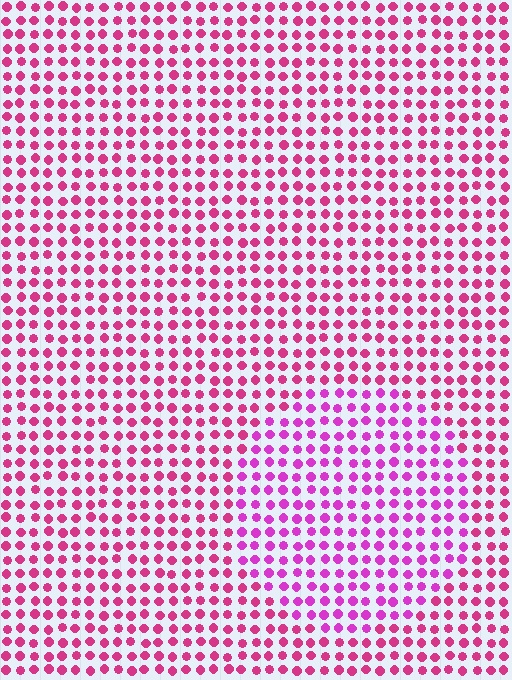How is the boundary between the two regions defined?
The boundary is defined purely by a slight shift in hue (about 25 degrees). Spacing, size, and orientation are identical on both sides.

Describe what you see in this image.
The image is filled with small magenta elements in a uniform arrangement. A circle-shaped region is visible where the elements are tinted to a slightly different hue, forming a subtle color boundary.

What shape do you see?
I see a circle.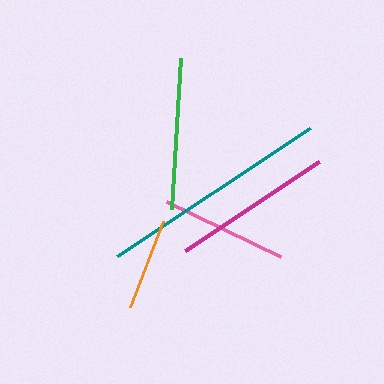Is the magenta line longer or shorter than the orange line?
The magenta line is longer than the orange line.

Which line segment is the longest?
The teal line is the longest at approximately 232 pixels.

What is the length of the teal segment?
The teal segment is approximately 232 pixels long.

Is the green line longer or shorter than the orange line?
The green line is longer than the orange line.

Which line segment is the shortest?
The orange line is the shortest at approximately 92 pixels.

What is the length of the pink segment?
The pink segment is approximately 126 pixels long.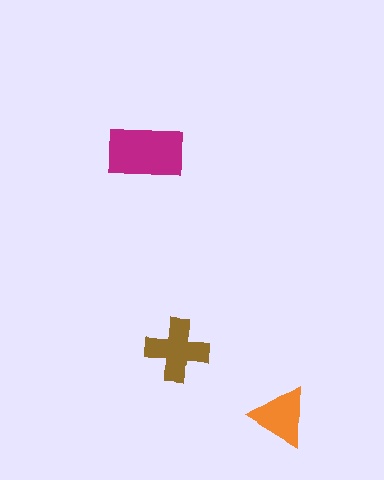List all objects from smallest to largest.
The orange triangle, the brown cross, the magenta rectangle.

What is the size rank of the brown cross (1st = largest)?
2nd.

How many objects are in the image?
There are 3 objects in the image.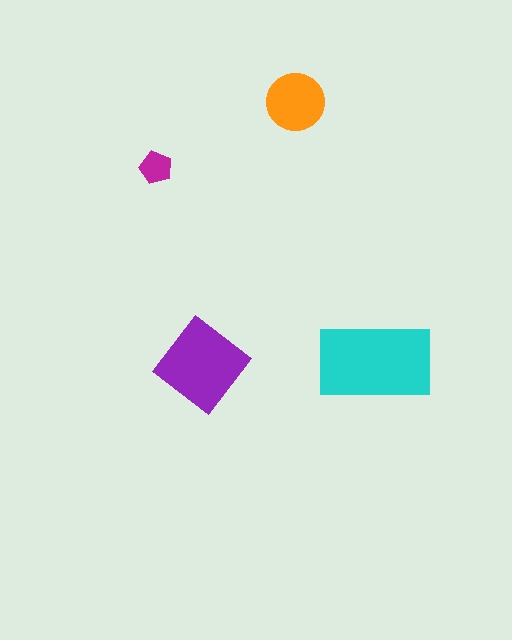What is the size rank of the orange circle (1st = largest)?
3rd.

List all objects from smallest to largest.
The magenta pentagon, the orange circle, the purple diamond, the cyan rectangle.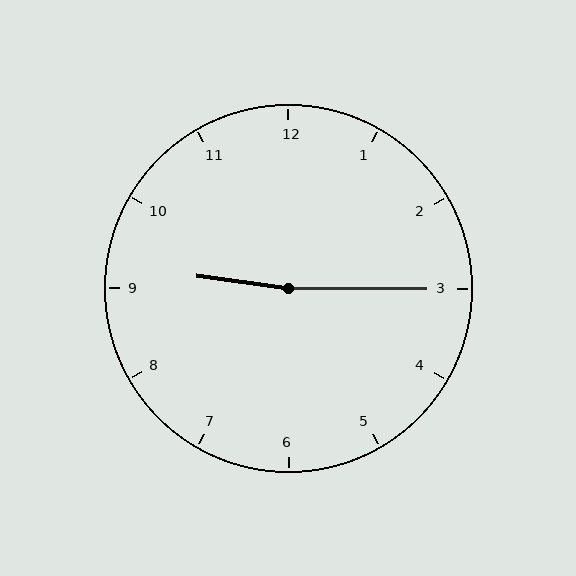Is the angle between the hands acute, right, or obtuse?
It is obtuse.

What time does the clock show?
9:15.